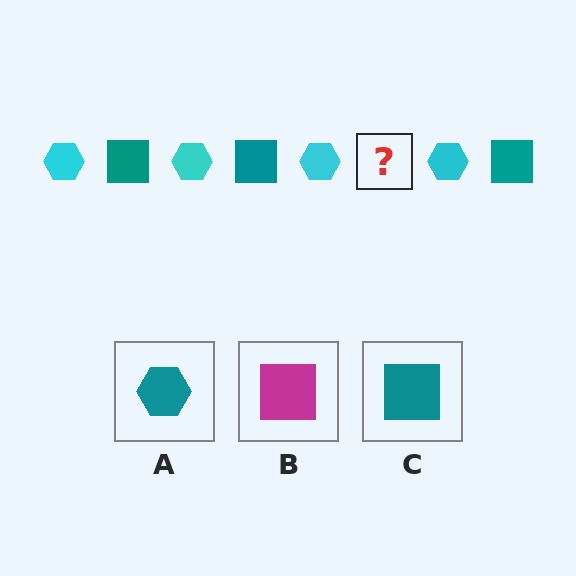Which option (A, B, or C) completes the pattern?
C.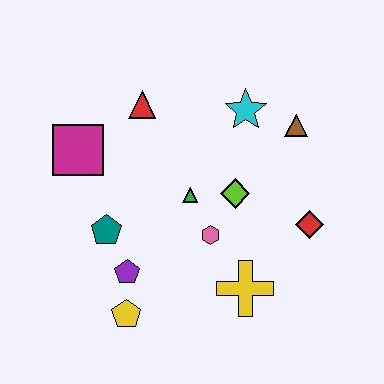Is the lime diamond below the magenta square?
Yes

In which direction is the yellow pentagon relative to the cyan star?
The yellow pentagon is below the cyan star.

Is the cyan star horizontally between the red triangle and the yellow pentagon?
No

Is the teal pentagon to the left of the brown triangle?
Yes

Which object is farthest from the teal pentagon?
The brown triangle is farthest from the teal pentagon.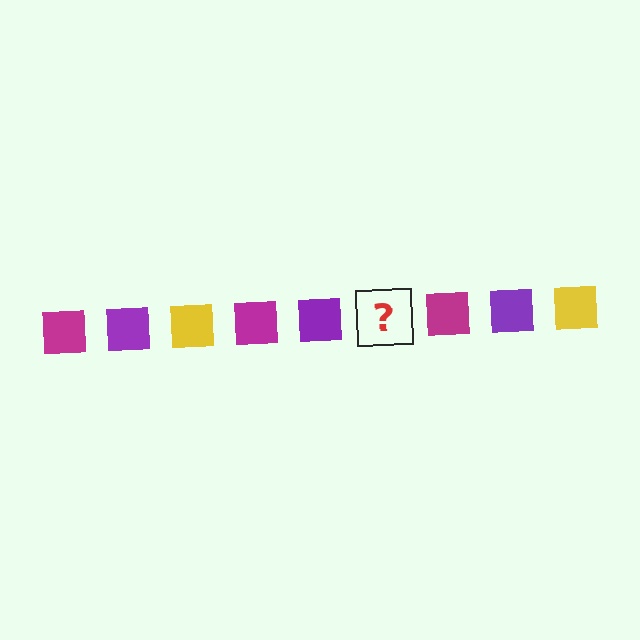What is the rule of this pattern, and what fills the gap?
The rule is that the pattern cycles through magenta, purple, yellow squares. The gap should be filled with a yellow square.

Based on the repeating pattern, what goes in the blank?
The blank should be a yellow square.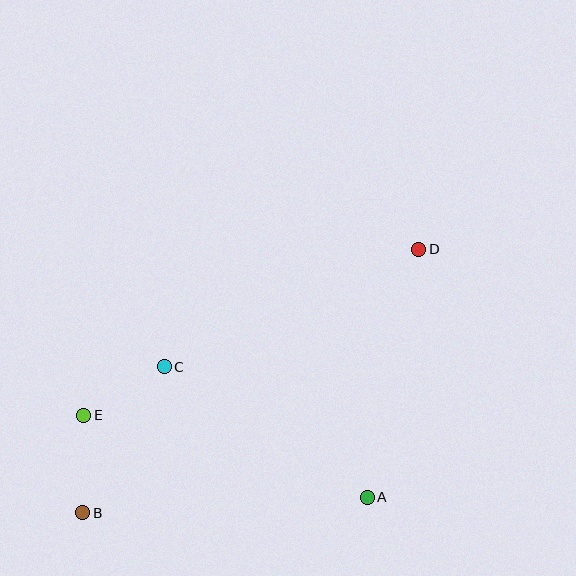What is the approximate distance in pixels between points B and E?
The distance between B and E is approximately 98 pixels.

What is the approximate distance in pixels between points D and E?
The distance between D and E is approximately 374 pixels.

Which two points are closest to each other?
Points C and E are closest to each other.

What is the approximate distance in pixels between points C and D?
The distance between C and D is approximately 280 pixels.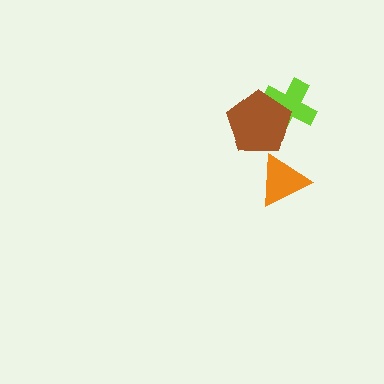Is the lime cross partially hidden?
Yes, it is partially covered by another shape.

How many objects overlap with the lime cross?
1 object overlaps with the lime cross.